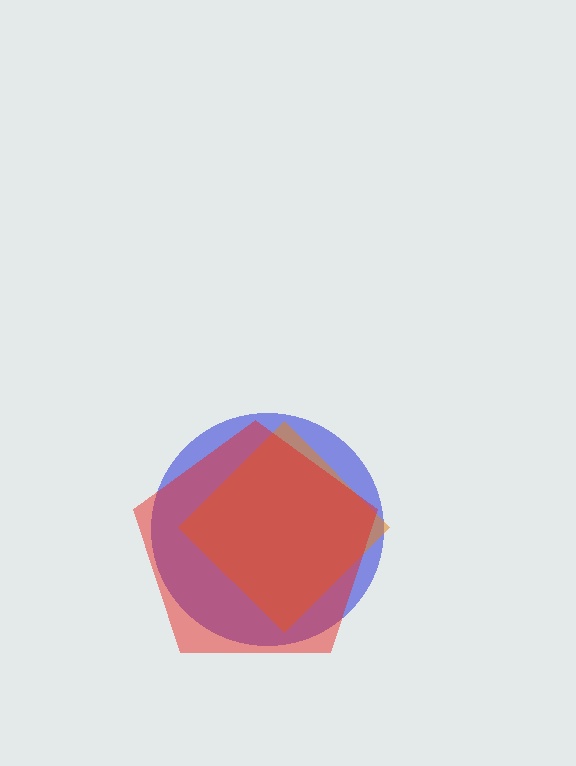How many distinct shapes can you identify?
There are 3 distinct shapes: a blue circle, an orange diamond, a red pentagon.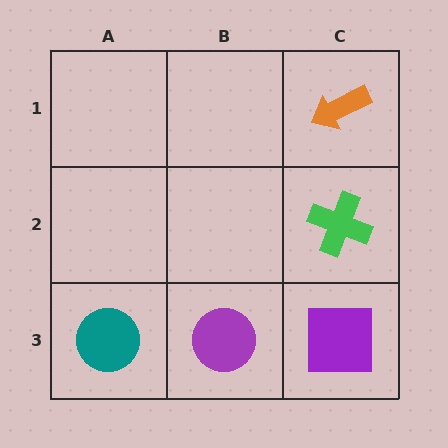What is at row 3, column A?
A teal circle.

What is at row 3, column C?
A purple square.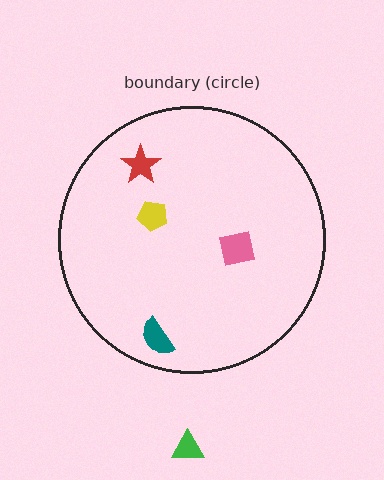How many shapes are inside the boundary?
4 inside, 1 outside.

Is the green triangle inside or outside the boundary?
Outside.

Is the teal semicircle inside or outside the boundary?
Inside.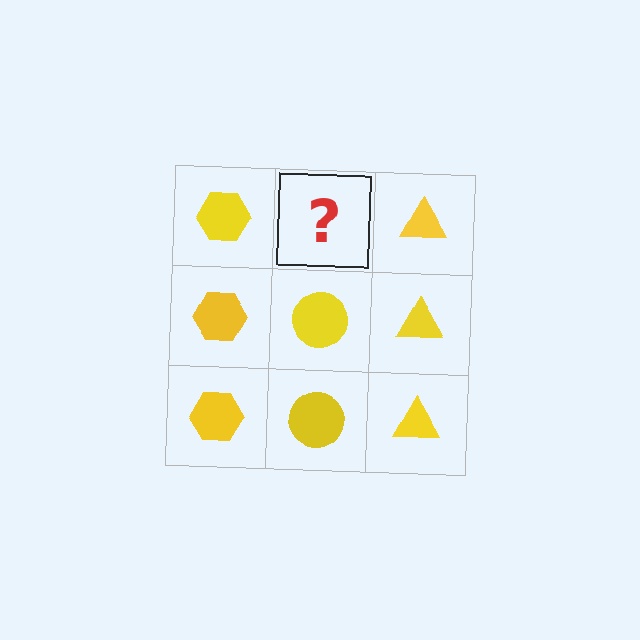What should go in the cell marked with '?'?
The missing cell should contain a yellow circle.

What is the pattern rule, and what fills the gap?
The rule is that each column has a consistent shape. The gap should be filled with a yellow circle.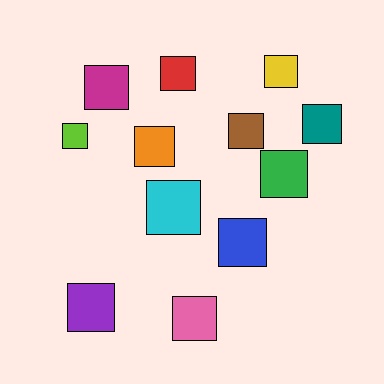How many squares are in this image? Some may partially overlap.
There are 12 squares.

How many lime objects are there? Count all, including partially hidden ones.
There is 1 lime object.